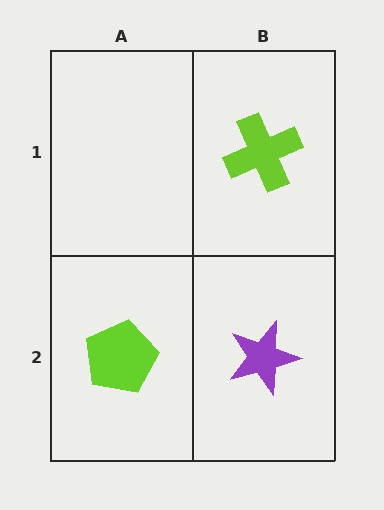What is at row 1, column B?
A lime cross.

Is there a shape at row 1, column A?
No, that cell is empty.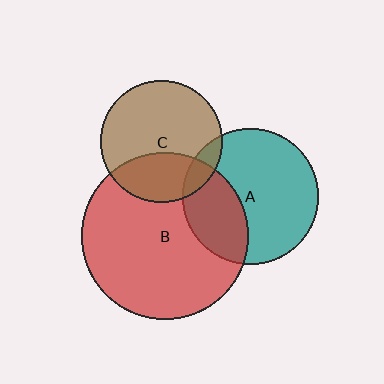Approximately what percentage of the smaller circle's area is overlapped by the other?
Approximately 30%.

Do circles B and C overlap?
Yes.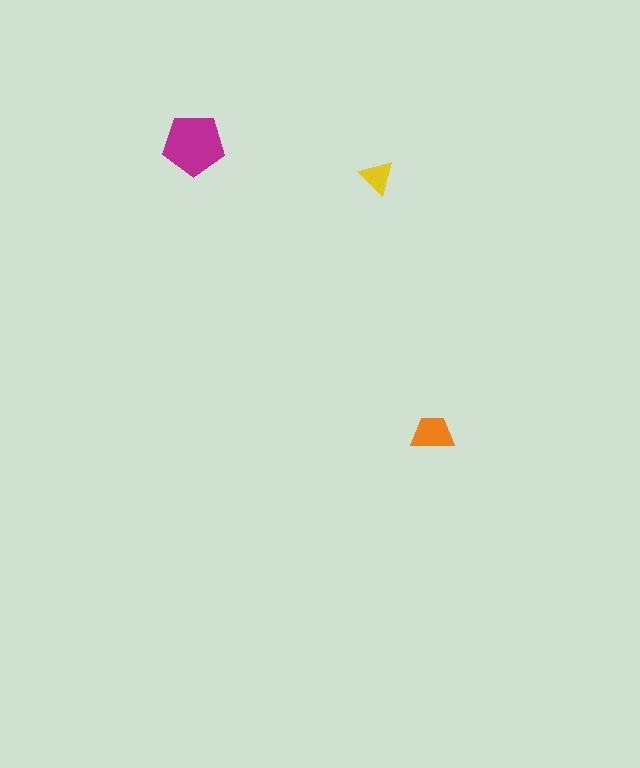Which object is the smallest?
The yellow triangle.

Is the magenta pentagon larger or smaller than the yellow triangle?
Larger.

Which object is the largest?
The magenta pentagon.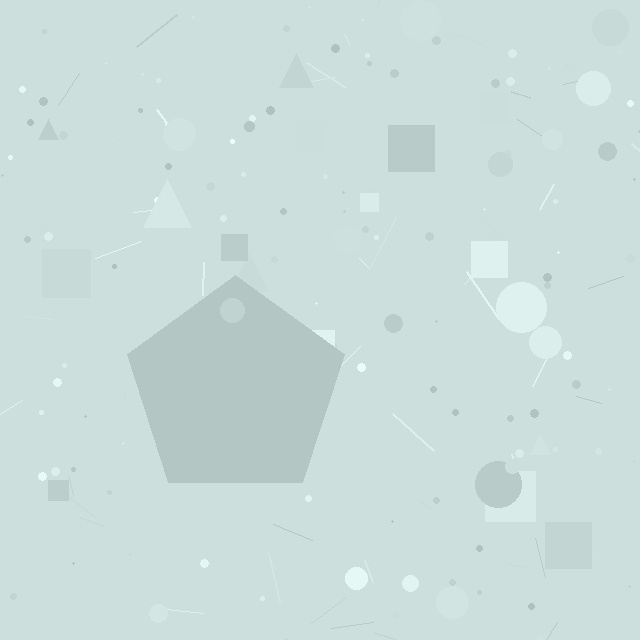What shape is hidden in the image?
A pentagon is hidden in the image.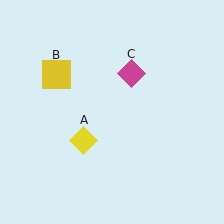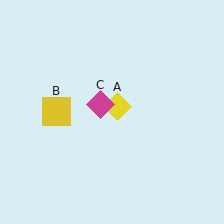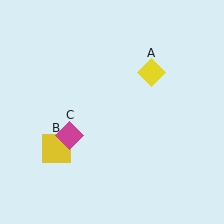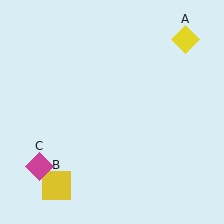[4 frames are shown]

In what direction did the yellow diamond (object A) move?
The yellow diamond (object A) moved up and to the right.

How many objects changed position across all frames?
3 objects changed position: yellow diamond (object A), yellow square (object B), magenta diamond (object C).